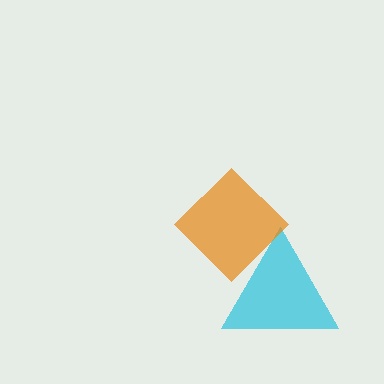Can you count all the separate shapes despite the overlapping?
Yes, there are 2 separate shapes.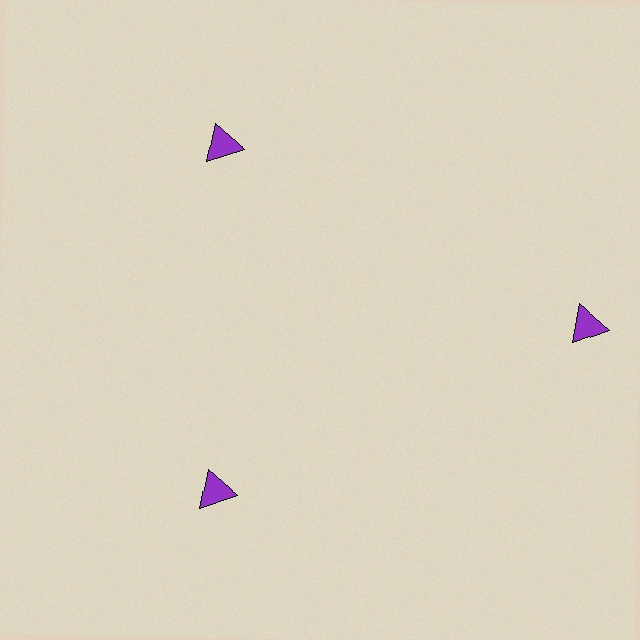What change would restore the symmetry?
The symmetry would be restored by moving it inward, back onto the ring so that all 3 triangles sit at equal angles and equal distance from the center.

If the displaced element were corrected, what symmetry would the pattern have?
It would have 3-fold rotational symmetry — the pattern would map onto itself every 120 degrees.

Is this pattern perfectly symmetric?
No. The 3 purple triangles are arranged in a ring, but one element near the 3 o'clock position is pushed outward from the center, breaking the 3-fold rotational symmetry.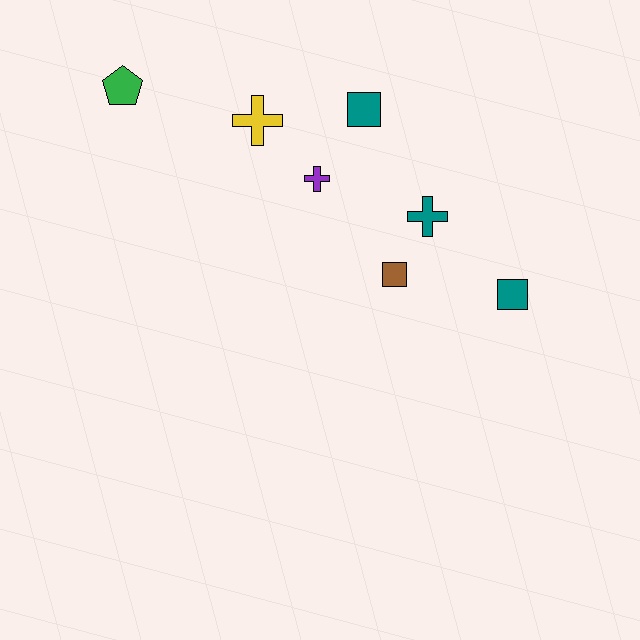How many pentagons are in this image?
There is 1 pentagon.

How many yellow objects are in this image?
There is 1 yellow object.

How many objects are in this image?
There are 7 objects.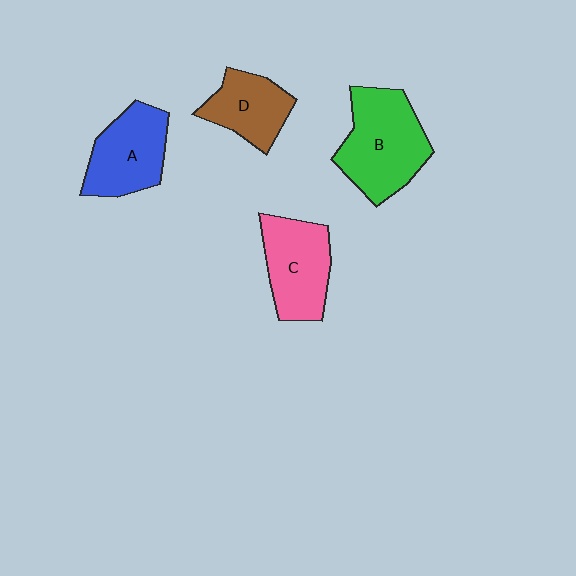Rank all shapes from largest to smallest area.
From largest to smallest: B (green), C (pink), A (blue), D (brown).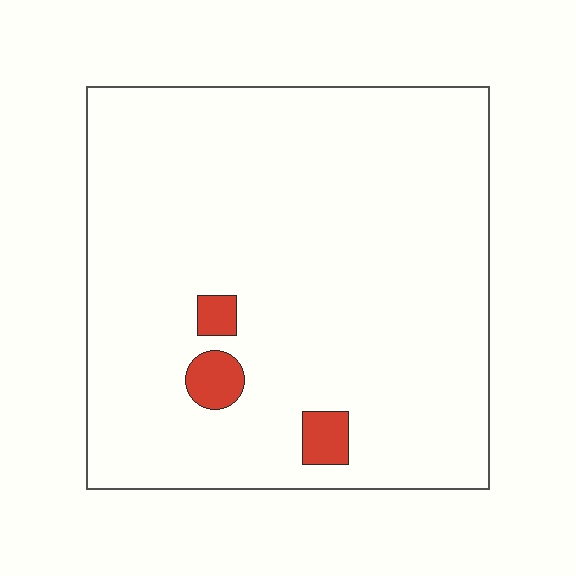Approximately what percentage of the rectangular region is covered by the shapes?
Approximately 5%.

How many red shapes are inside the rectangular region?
3.